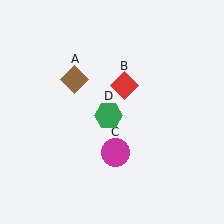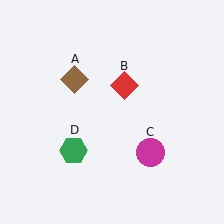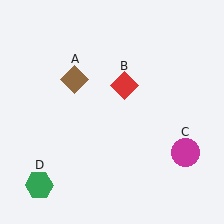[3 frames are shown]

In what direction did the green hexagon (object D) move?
The green hexagon (object D) moved down and to the left.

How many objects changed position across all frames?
2 objects changed position: magenta circle (object C), green hexagon (object D).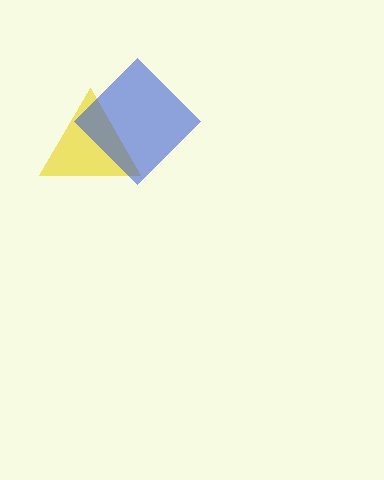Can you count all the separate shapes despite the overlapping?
Yes, there are 2 separate shapes.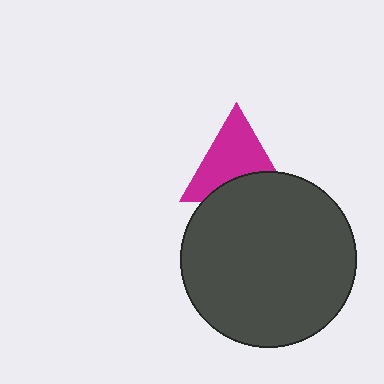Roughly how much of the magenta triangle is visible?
Most of it is visible (roughly 67%).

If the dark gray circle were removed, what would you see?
You would see the complete magenta triangle.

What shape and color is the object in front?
The object in front is a dark gray circle.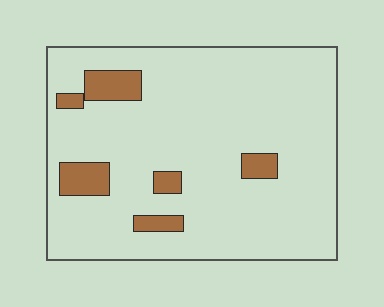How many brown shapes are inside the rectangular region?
6.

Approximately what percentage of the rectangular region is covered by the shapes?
Approximately 10%.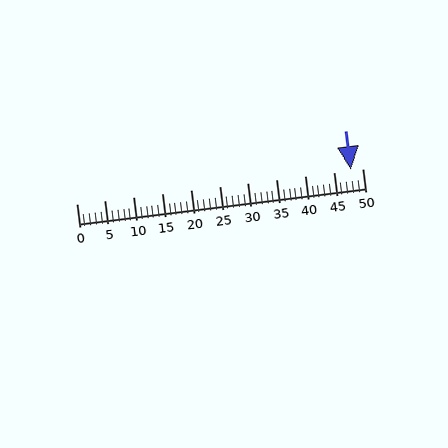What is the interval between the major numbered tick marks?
The major tick marks are spaced 5 units apart.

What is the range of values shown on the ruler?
The ruler shows values from 0 to 50.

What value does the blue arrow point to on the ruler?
The blue arrow points to approximately 48.